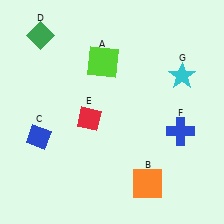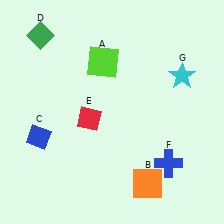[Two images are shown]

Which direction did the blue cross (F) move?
The blue cross (F) moved down.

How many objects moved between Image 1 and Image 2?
1 object moved between the two images.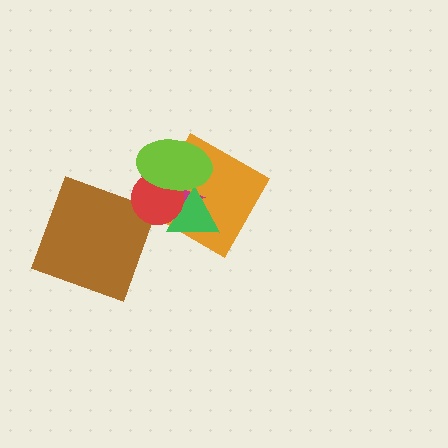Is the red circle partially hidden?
Yes, it is partially covered by another shape.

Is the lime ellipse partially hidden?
No, no other shape covers it.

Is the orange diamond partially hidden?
Yes, it is partially covered by another shape.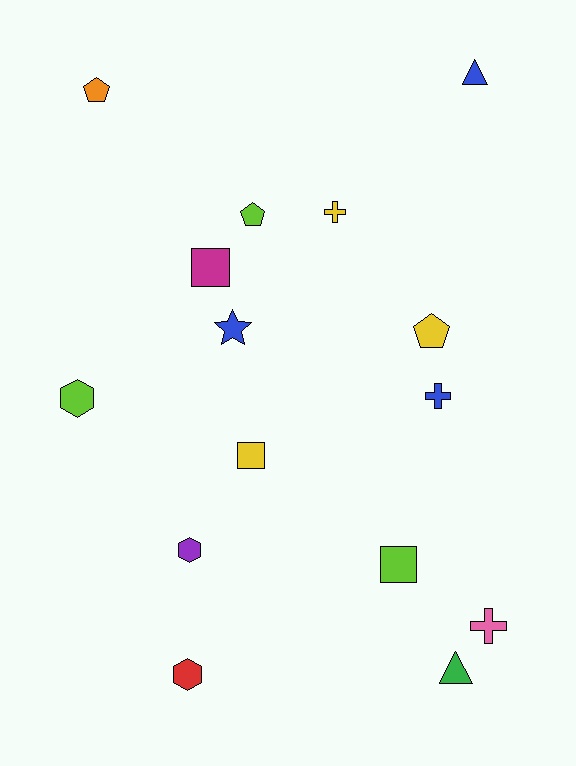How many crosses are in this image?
There are 3 crosses.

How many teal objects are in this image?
There are no teal objects.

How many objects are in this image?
There are 15 objects.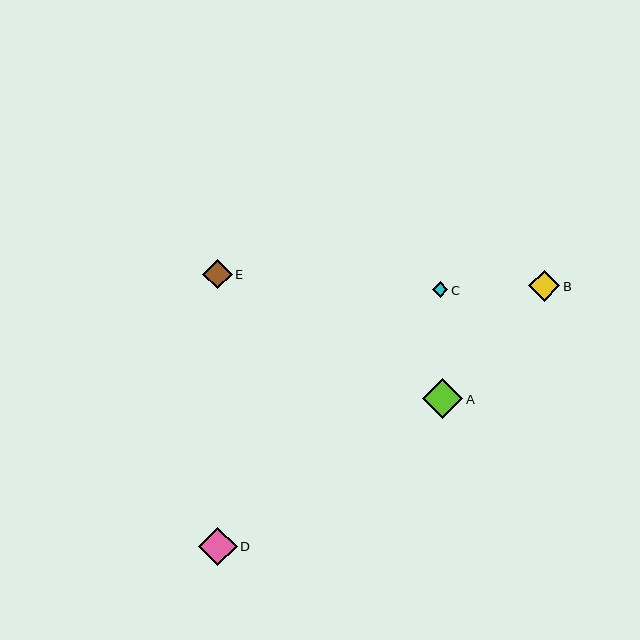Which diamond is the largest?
Diamond A is the largest with a size of approximately 40 pixels.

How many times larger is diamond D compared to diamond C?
Diamond D is approximately 2.4 times the size of diamond C.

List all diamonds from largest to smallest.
From largest to smallest: A, D, B, E, C.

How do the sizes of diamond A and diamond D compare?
Diamond A and diamond D are approximately the same size.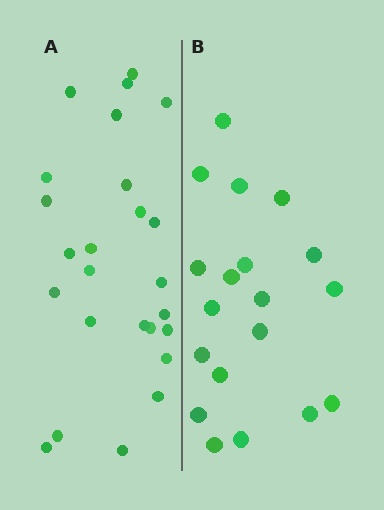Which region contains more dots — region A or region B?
Region A (the left region) has more dots.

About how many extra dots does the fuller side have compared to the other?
Region A has about 6 more dots than region B.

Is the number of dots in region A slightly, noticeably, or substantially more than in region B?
Region A has noticeably more, but not dramatically so. The ratio is roughly 1.3 to 1.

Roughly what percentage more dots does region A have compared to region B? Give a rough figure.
About 30% more.